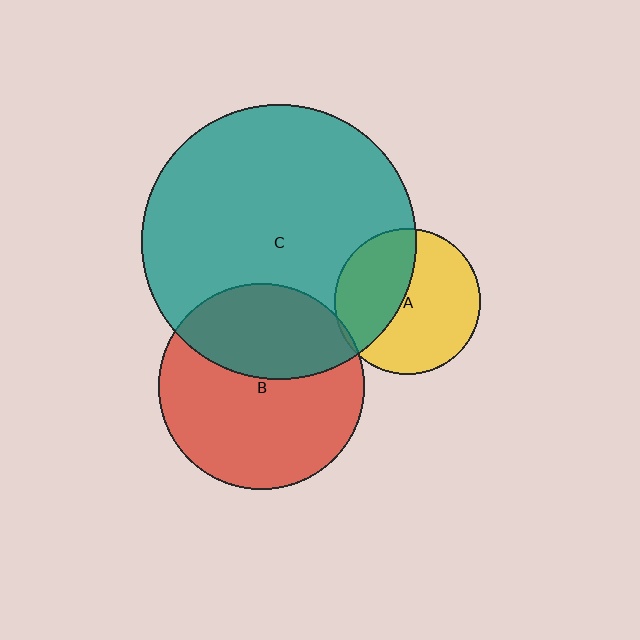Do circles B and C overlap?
Yes.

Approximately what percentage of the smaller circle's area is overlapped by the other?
Approximately 35%.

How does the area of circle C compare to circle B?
Approximately 1.8 times.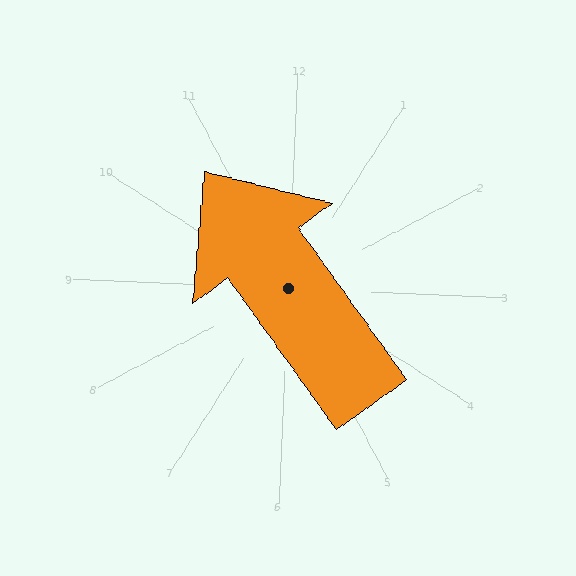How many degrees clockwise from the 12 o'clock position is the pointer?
Approximately 322 degrees.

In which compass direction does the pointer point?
Northwest.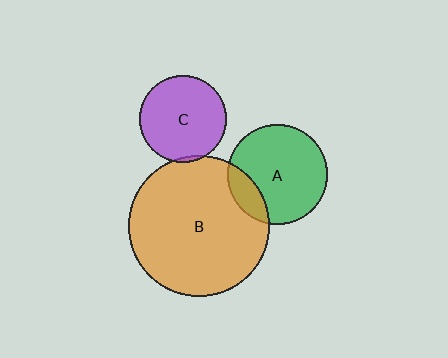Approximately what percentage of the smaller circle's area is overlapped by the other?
Approximately 5%.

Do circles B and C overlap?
Yes.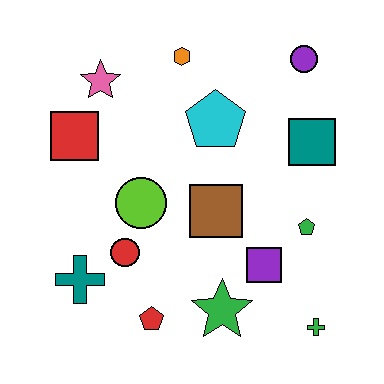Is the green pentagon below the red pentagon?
No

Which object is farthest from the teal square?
The teal cross is farthest from the teal square.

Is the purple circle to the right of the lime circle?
Yes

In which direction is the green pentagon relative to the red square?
The green pentagon is to the right of the red square.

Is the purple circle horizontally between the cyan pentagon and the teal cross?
No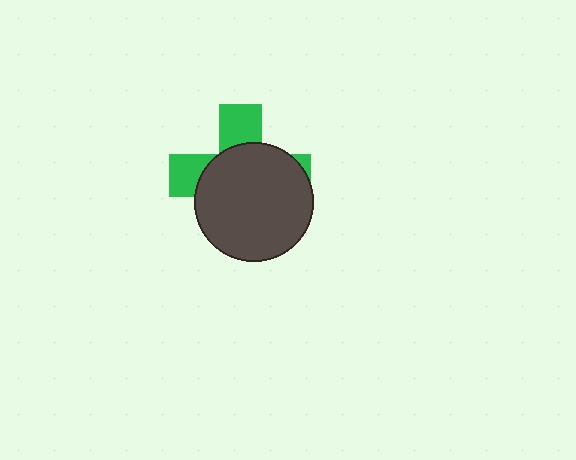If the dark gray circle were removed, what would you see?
You would see the complete green cross.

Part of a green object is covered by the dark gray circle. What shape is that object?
It is a cross.